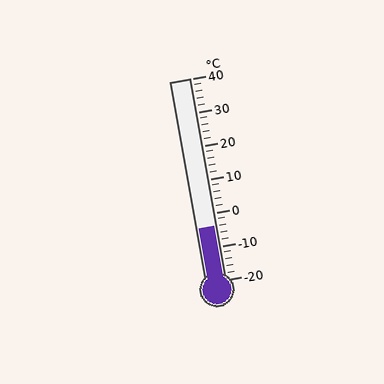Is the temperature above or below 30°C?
The temperature is below 30°C.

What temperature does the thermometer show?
The thermometer shows approximately -4°C.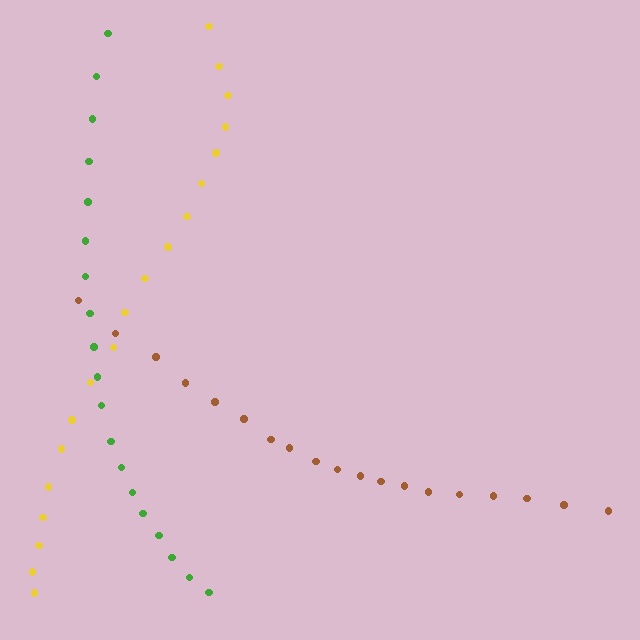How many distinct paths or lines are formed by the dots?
There are 3 distinct paths.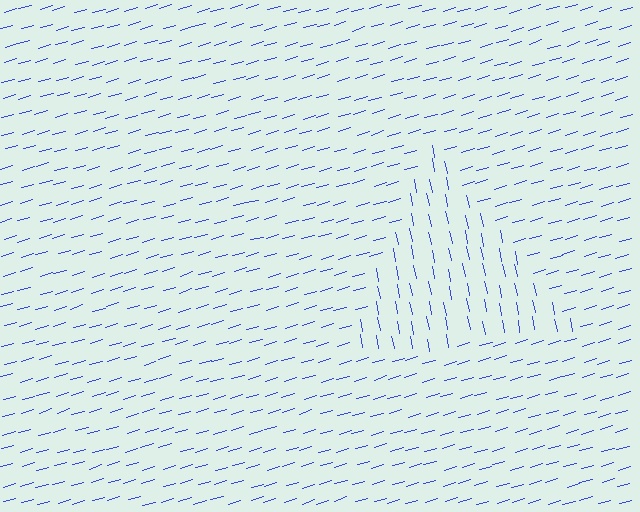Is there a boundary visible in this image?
Yes, there is a texture boundary formed by a change in line orientation.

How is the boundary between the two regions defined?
The boundary is defined purely by a change in line orientation (approximately 84 degrees difference). All lines are the same color and thickness.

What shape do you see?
I see a triangle.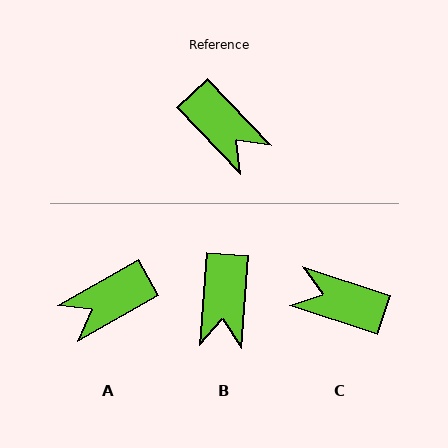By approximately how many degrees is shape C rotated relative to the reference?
Approximately 152 degrees clockwise.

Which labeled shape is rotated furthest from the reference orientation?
C, about 152 degrees away.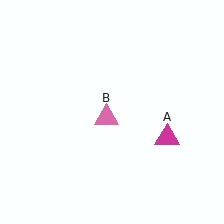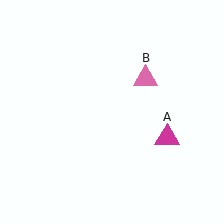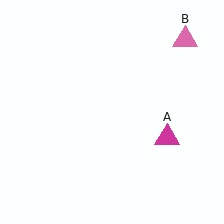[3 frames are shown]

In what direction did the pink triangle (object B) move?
The pink triangle (object B) moved up and to the right.